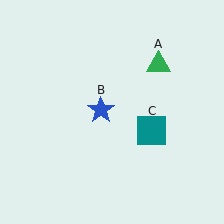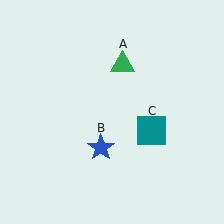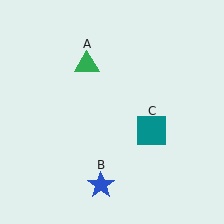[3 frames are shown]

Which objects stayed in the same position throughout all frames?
Teal square (object C) remained stationary.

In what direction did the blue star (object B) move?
The blue star (object B) moved down.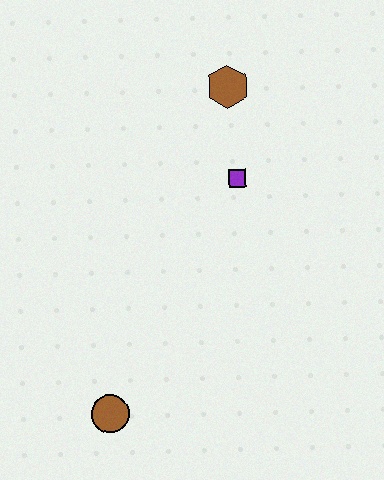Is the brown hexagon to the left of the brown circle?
No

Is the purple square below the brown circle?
No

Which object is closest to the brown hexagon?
The purple square is closest to the brown hexagon.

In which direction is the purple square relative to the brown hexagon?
The purple square is below the brown hexagon.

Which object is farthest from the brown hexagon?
The brown circle is farthest from the brown hexagon.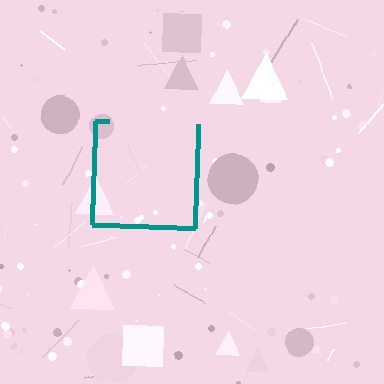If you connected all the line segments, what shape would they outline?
They would outline a square.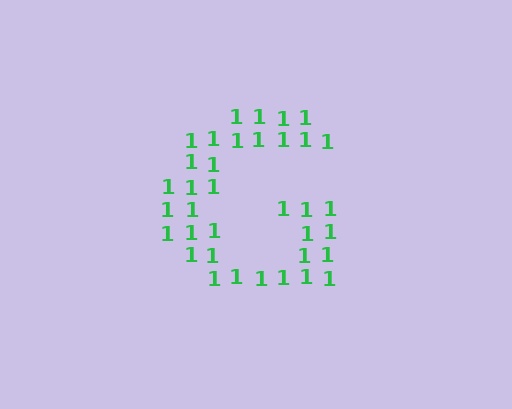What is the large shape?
The large shape is the letter G.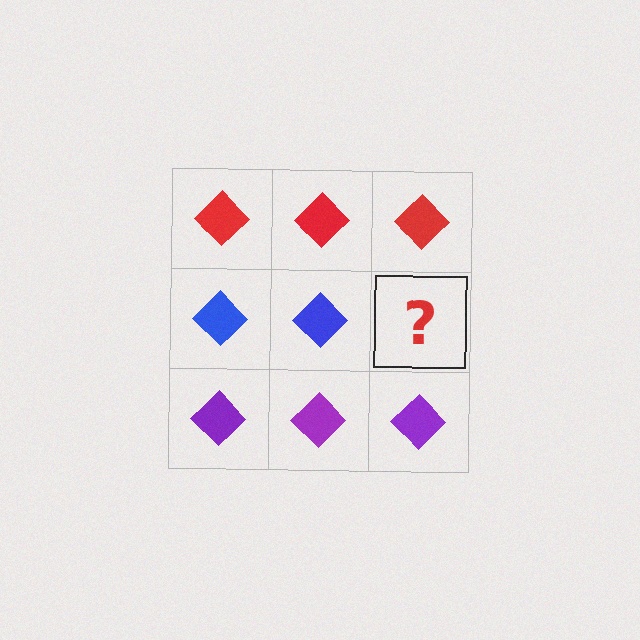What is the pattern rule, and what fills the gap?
The rule is that each row has a consistent color. The gap should be filled with a blue diamond.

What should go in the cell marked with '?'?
The missing cell should contain a blue diamond.